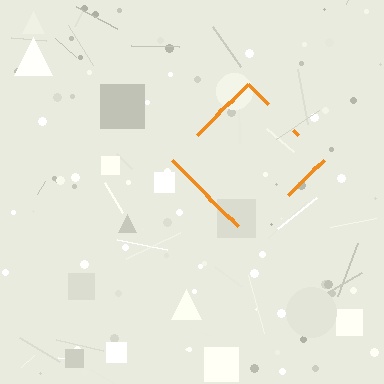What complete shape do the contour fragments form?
The contour fragments form a diamond.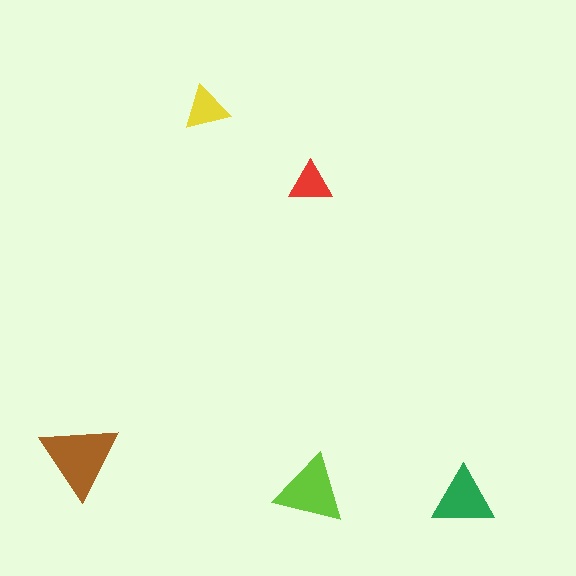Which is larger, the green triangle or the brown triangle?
The brown one.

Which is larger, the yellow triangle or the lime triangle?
The lime one.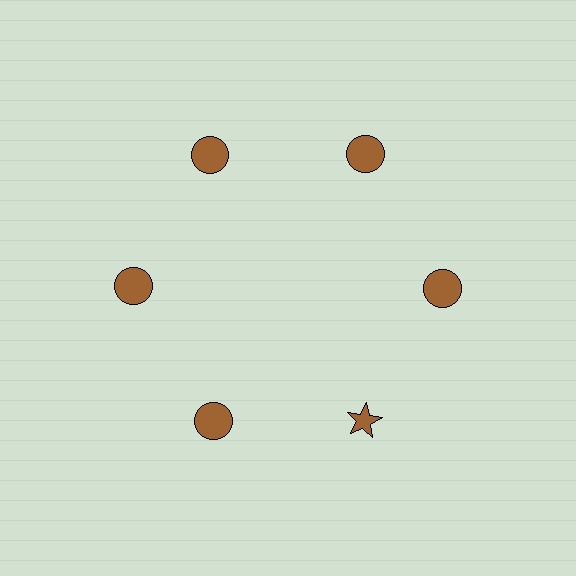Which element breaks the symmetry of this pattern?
The brown star at roughly the 5 o'clock position breaks the symmetry. All other shapes are brown circles.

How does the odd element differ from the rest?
It has a different shape: star instead of circle.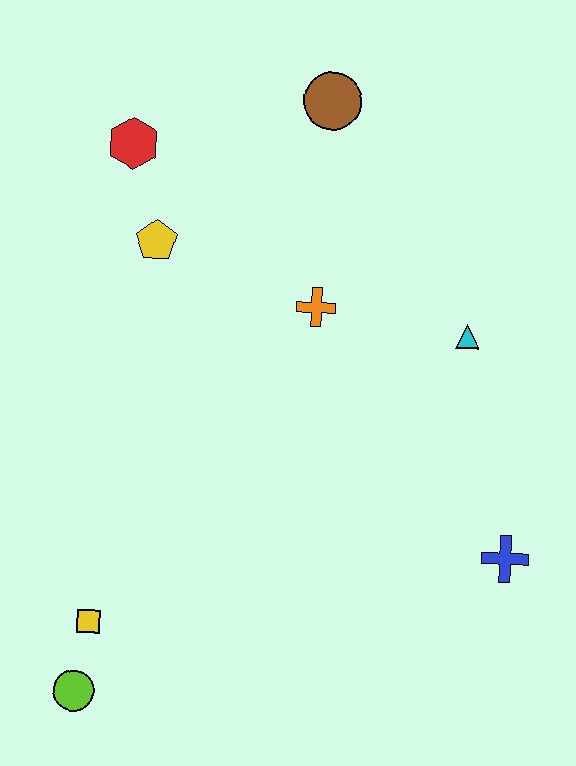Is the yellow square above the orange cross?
No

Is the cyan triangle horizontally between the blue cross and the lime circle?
Yes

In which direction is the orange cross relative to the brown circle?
The orange cross is below the brown circle.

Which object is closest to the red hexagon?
The yellow pentagon is closest to the red hexagon.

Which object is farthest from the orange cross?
The lime circle is farthest from the orange cross.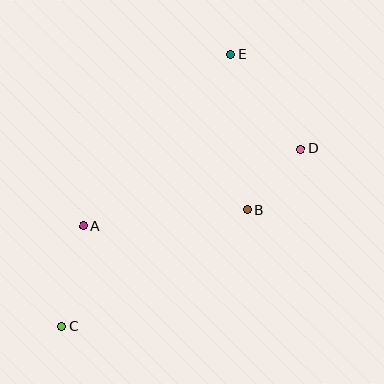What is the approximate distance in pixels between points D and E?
The distance between D and E is approximately 117 pixels.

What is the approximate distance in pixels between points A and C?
The distance between A and C is approximately 102 pixels.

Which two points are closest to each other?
Points B and D are closest to each other.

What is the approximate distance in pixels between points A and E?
The distance between A and E is approximately 227 pixels.